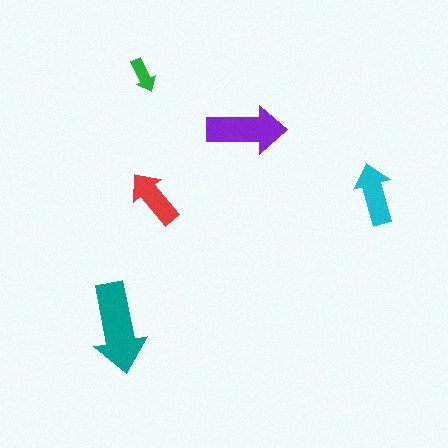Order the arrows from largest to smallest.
the teal one, the purple one, the cyan one, the red one, the green one.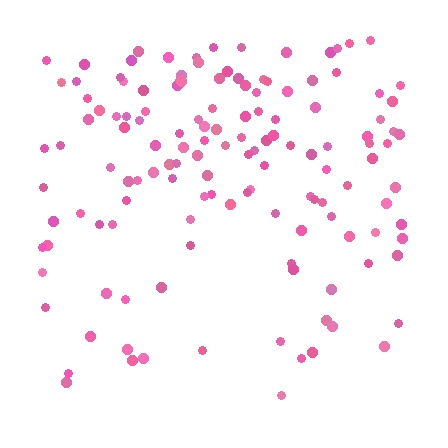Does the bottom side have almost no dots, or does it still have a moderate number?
Still a moderate number, just noticeably fewer than the top.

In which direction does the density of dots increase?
From bottom to top, with the top side densest.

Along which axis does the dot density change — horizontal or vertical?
Vertical.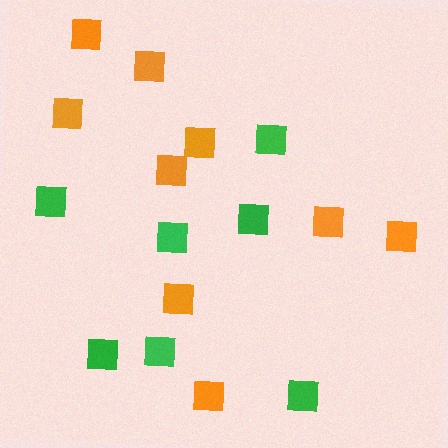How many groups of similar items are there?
There are 2 groups: one group of orange squares (9) and one group of green squares (7).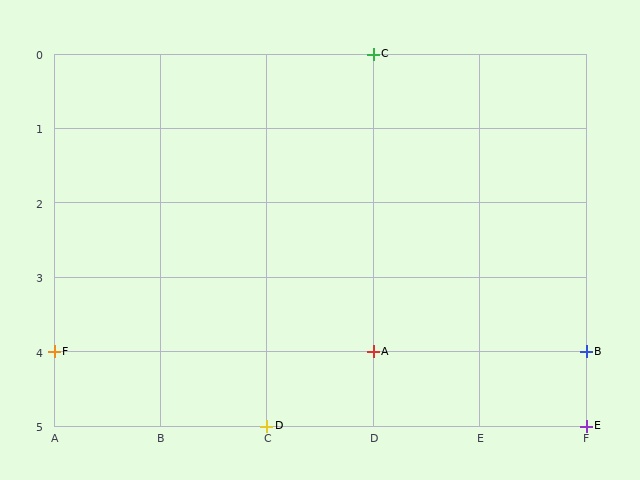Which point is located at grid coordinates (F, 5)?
Point E is at (F, 5).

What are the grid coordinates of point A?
Point A is at grid coordinates (D, 4).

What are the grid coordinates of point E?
Point E is at grid coordinates (F, 5).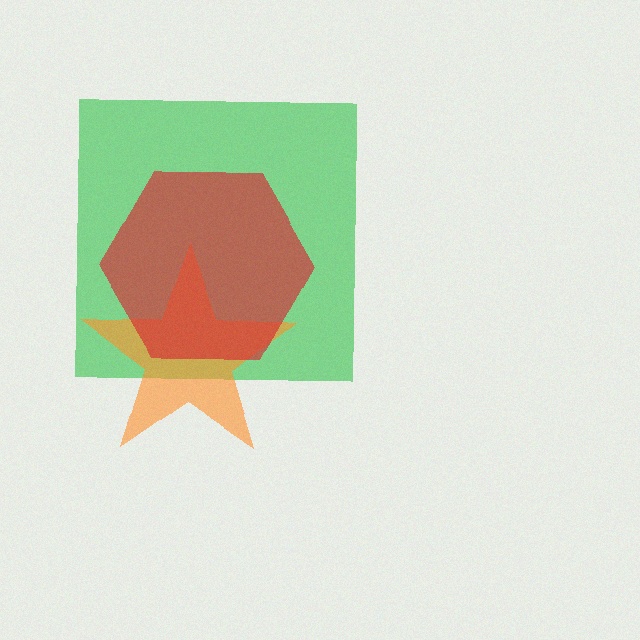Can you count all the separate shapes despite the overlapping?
Yes, there are 3 separate shapes.